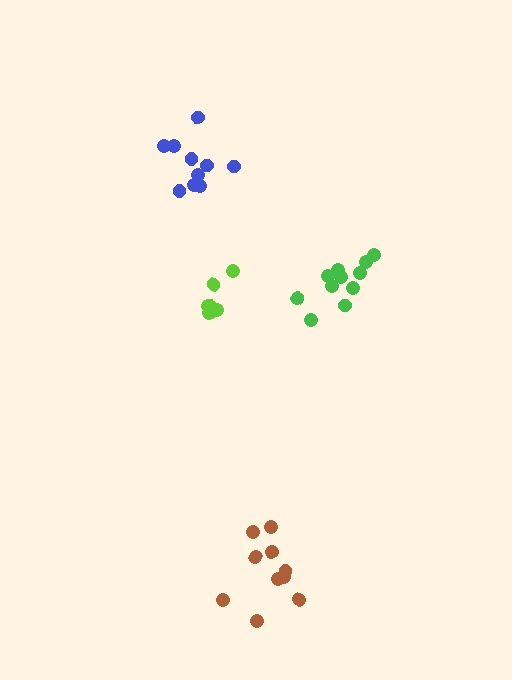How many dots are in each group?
Group 1: 10 dots, Group 2: 11 dots, Group 3: 10 dots, Group 4: 6 dots (37 total).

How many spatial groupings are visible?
There are 4 spatial groupings.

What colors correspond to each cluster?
The clusters are colored: brown, green, blue, lime.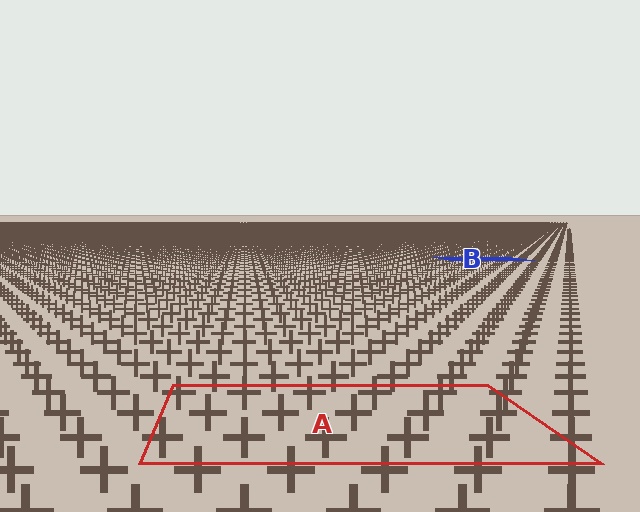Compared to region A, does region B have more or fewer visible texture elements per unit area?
Region B has more texture elements per unit area — they are packed more densely because it is farther away.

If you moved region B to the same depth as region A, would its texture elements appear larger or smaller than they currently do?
They would appear larger. At a closer depth, the same texture elements are projected at a bigger on-screen size.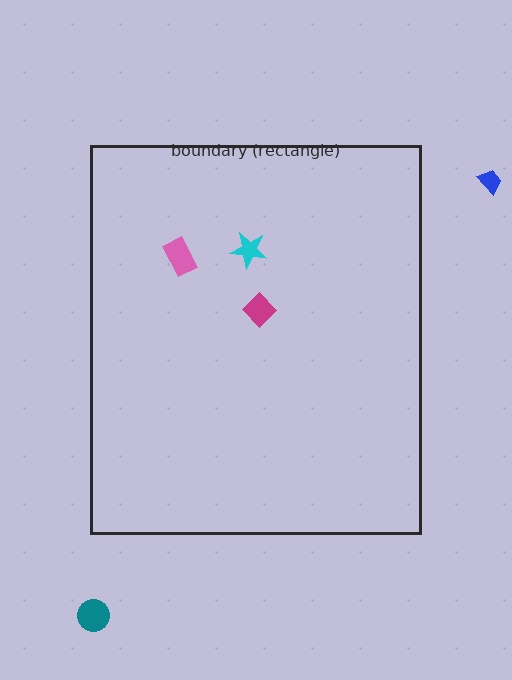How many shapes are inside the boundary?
3 inside, 2 outside.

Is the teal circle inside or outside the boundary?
Outside.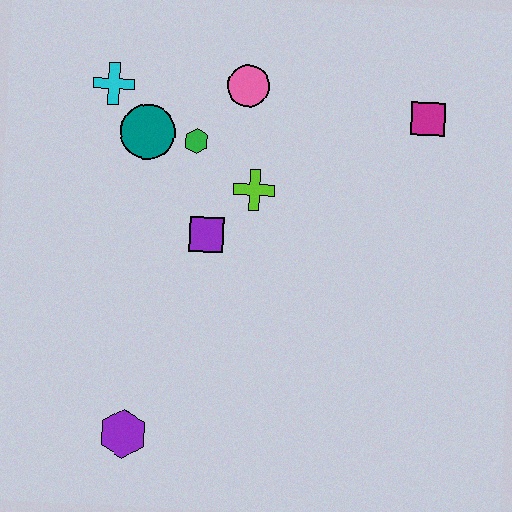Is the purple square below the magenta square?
Yes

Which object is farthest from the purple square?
The magenta square is farthest from the purple square.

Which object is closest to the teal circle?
The green hexagon is closest to the teal circle.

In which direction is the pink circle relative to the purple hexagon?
The pink circle is above the purple hexagon.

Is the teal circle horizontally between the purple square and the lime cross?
No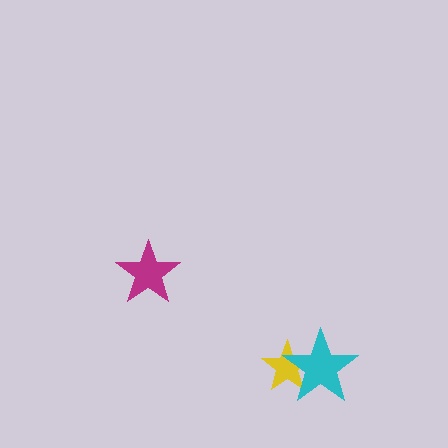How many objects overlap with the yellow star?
1 object overlaps with the yellow star.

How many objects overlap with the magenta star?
0 objects overlap with the magenta star.